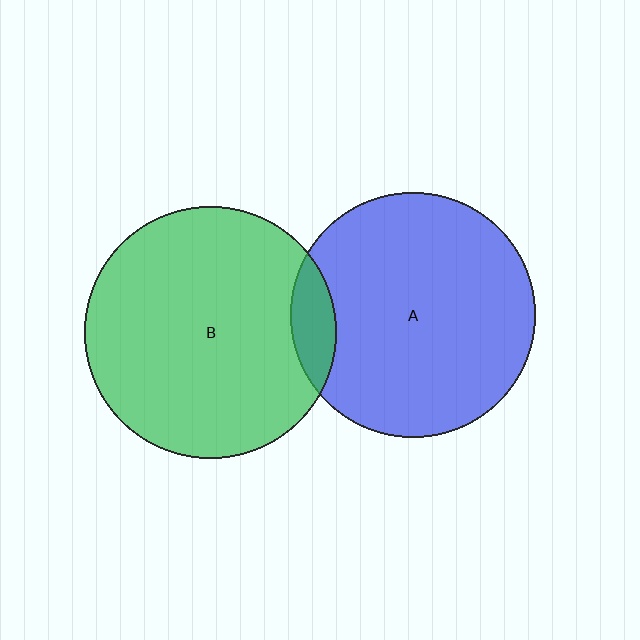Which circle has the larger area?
Circle B (green).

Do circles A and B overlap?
Yes.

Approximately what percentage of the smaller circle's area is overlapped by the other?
Approximately 10%.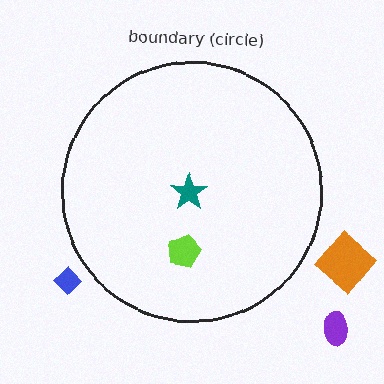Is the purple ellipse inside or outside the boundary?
Outside.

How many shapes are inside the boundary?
2 inside, 3 outside.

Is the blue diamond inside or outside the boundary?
Outside.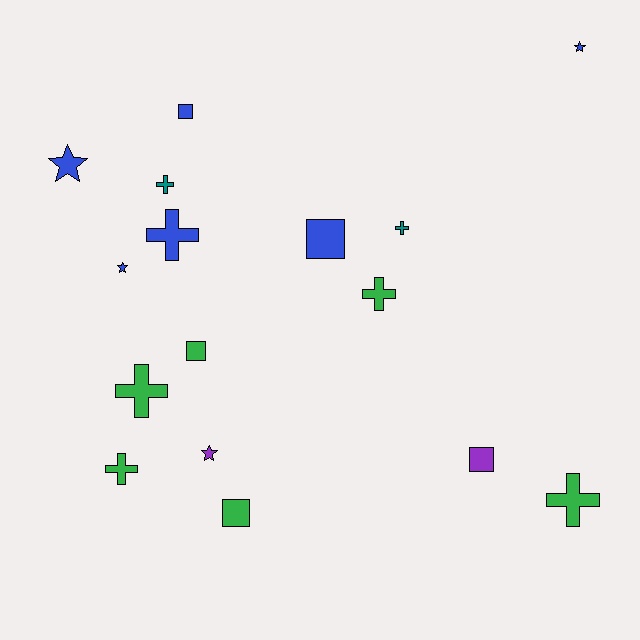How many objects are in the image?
There are 16 objects.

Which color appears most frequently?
Blue, with 6 objects.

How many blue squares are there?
There are 2 blue squares.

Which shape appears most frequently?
Cross, with 7 objects.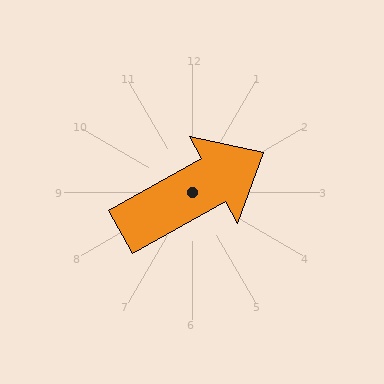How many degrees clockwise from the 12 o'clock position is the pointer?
Approximately 61 degrees.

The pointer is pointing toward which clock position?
Roughly 2 o'clock.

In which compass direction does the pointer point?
Northeast.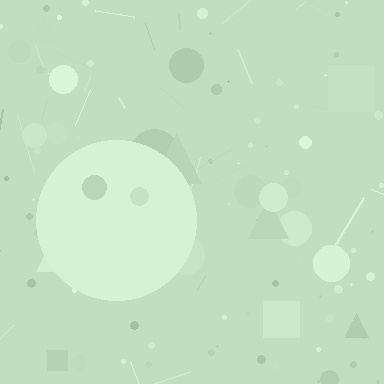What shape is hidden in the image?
A circle is hidden in the image.